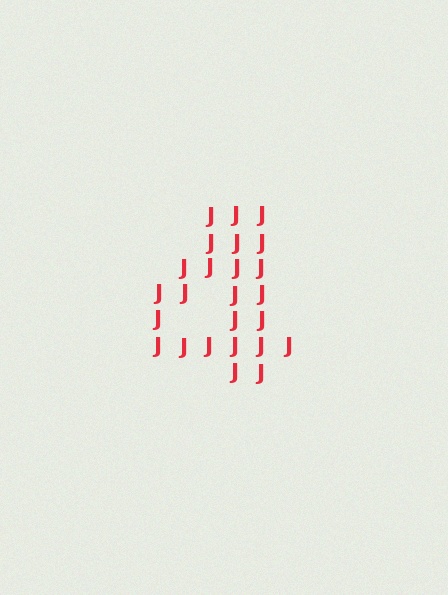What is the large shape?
The large shape is the digit 4.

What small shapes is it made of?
It is made of small letter J's.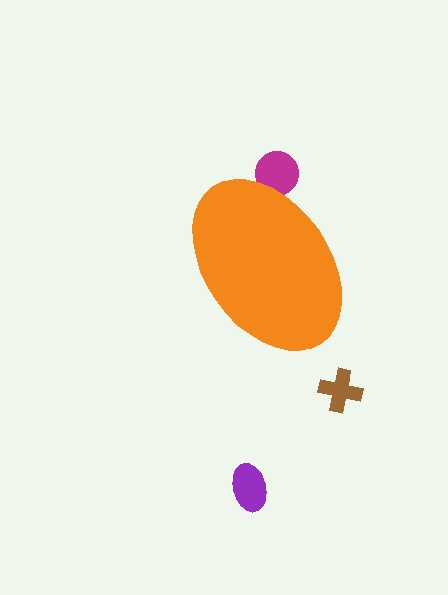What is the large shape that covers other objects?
An orange ellipse.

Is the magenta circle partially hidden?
Yes, the magenta circle is partially hidden behind the orange ellipse.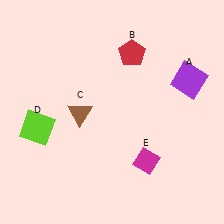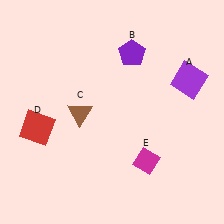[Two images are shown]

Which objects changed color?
B changed from red to purple. D changed from lime to red.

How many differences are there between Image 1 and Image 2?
There are 2 differences between the two images.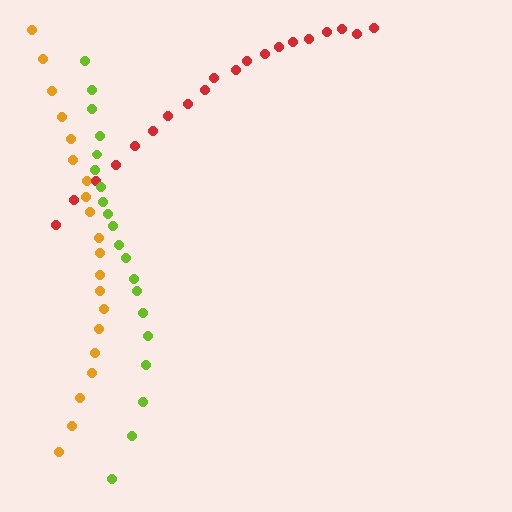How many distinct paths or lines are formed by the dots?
There are 3 distinct paths.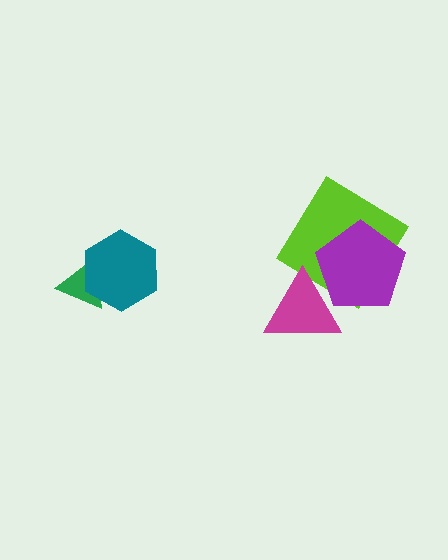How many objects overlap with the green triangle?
1 object overlaps with the green triangle.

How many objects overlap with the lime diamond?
2 objects overlap with the lime diamond.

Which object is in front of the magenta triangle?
The purple pentagon is in front of the magenta triangle.